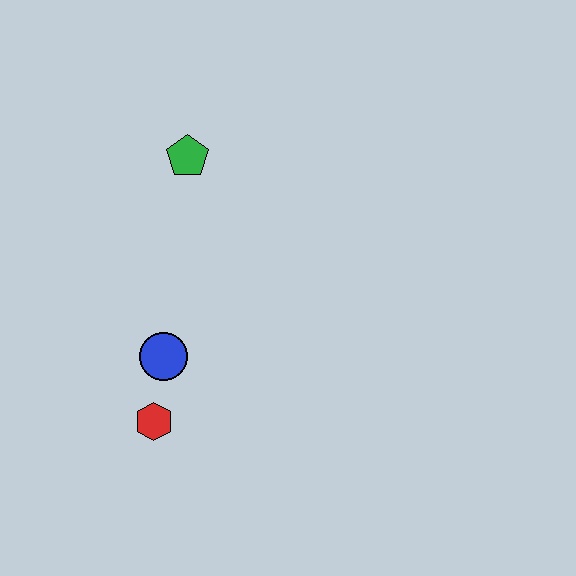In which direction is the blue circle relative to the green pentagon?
The blue circle is below the green pentagon.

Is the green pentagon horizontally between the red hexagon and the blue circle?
No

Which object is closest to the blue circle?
The red hexagon is closest to the blue circle.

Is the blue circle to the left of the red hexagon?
No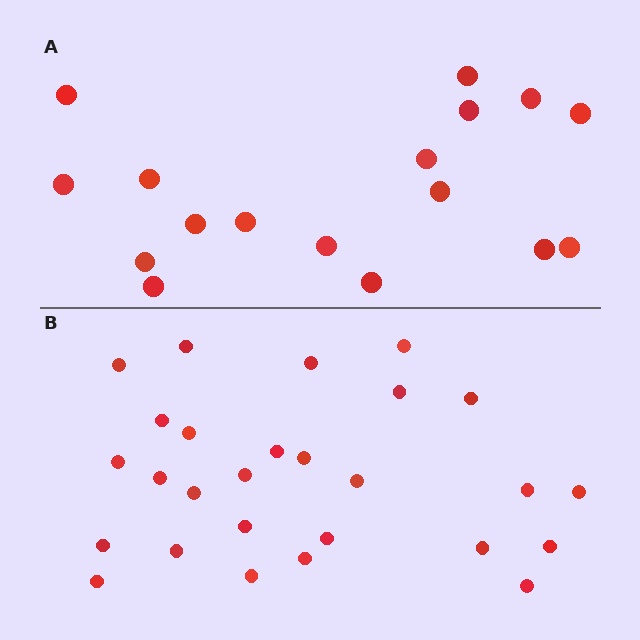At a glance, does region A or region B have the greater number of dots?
Region B (the bottom region) has more dots.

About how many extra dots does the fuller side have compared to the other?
Region B has roughly 10 or so more dots than region A.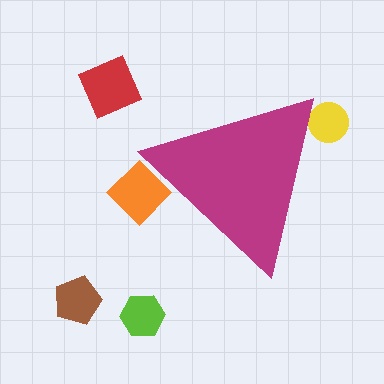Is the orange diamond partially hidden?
Yes, the orange diamond is partially hidden behind the magenta triangle.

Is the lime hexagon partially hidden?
No, the lime hexagon is fully visible.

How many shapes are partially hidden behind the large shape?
2 shapes are partially hidden.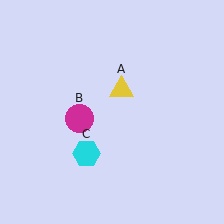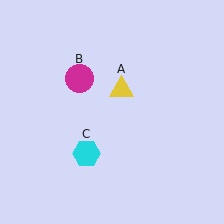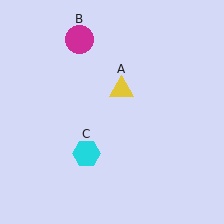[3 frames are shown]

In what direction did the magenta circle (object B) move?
The magenta circle (object B) moved up.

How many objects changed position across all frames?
1 object changed position: magenta circle (object B).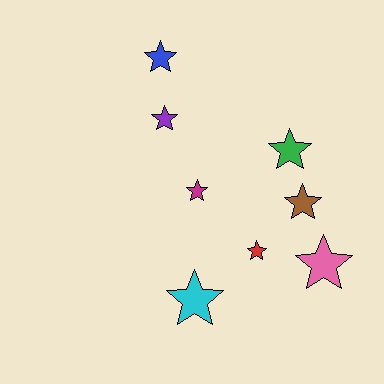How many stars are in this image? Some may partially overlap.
There are 8 stars.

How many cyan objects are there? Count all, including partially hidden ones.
There is 1 cyan object.